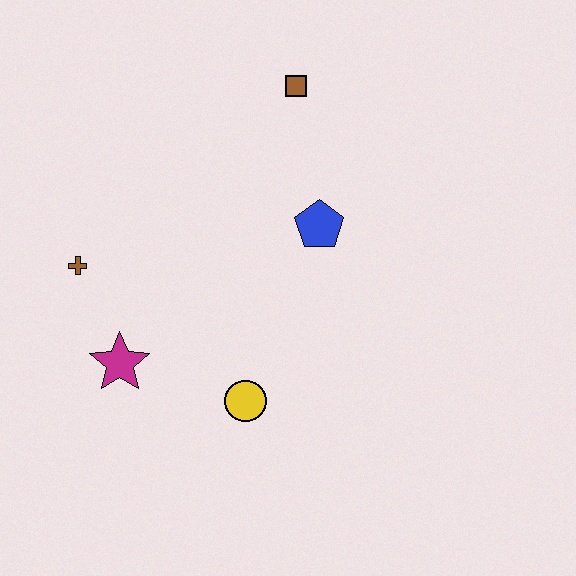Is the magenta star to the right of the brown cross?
Yes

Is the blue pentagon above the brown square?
No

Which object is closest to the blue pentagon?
The brown square is closest to the blue pentagon.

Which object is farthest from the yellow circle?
The brown square is farthest from the yellow circle.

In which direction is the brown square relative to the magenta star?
The brown square is above the magenta star.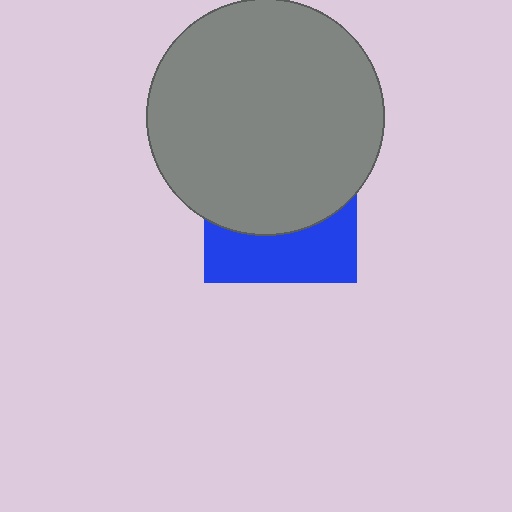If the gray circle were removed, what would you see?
You would see the complete blue square.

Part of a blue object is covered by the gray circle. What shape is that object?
It is a square.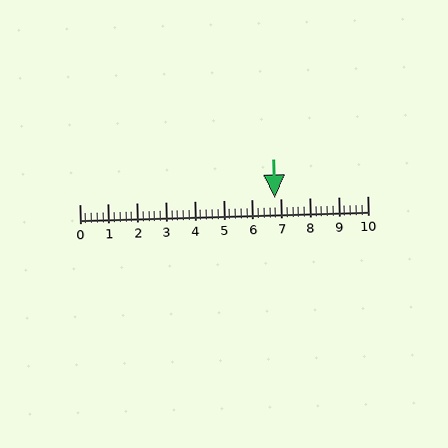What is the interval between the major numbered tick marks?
The major tick marks are spaced 1 units apart.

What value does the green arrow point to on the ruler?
The green arrow points to approximately 6.8.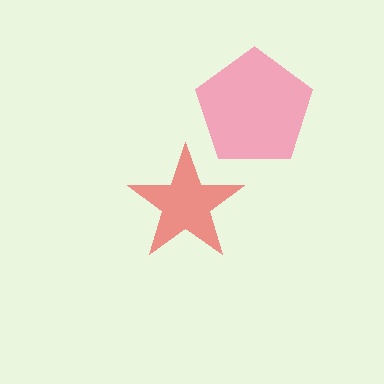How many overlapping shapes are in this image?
There are 2 overlapping shapes in the image.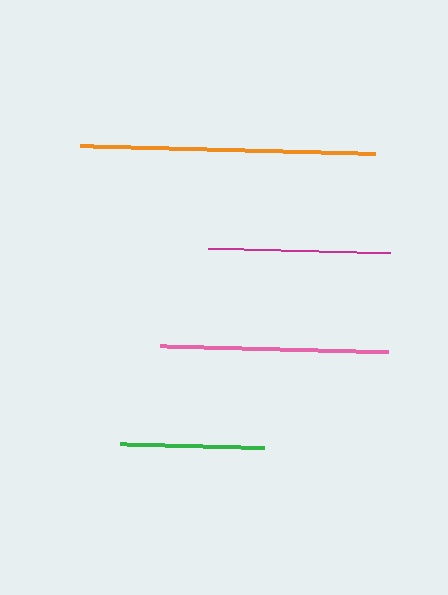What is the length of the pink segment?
The pink segment is approximately 229 pixels long.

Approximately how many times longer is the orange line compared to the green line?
The orange line is approximately 2.1 times the length of the green line.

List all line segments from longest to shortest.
From longest to shortest: orange, pink, magenta, green.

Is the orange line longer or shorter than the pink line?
The orange line is longer than the pink line.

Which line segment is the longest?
The orange line is the longest at approximately 296 pixels.